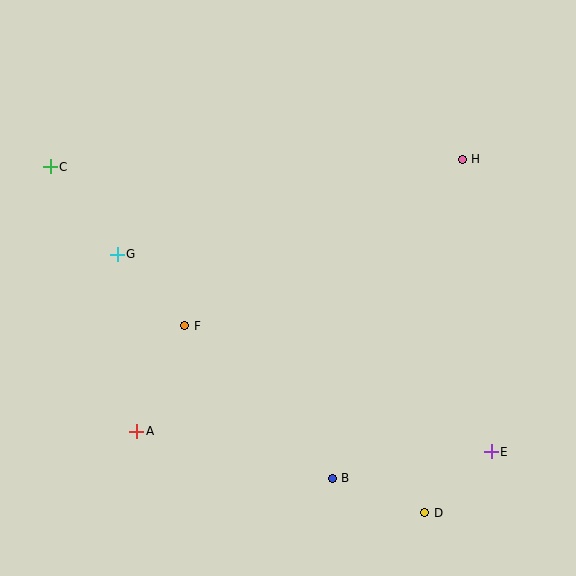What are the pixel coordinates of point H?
Point H is at (462, 159).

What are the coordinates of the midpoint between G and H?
The midpoint between G and H is at (290, 207).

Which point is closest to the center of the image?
Point F at (185, 326) is closest to the center.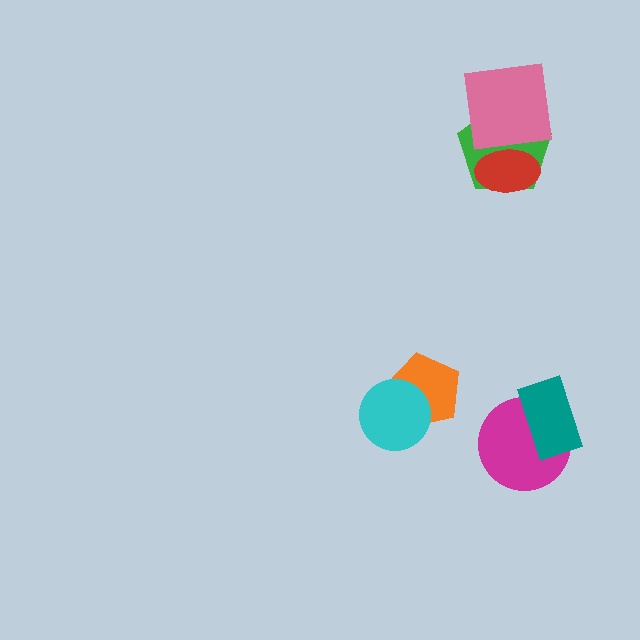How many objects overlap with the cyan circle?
1 object overlaps with the cyan circle.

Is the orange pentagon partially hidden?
Yes, it is partially covered by another shape.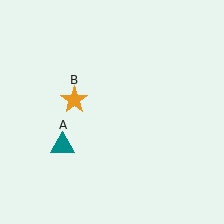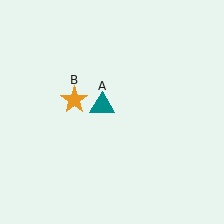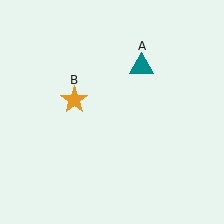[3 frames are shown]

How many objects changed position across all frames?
1 object changed position: teal triangle (object A).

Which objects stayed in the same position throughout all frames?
Orange star (object B) remained stationary.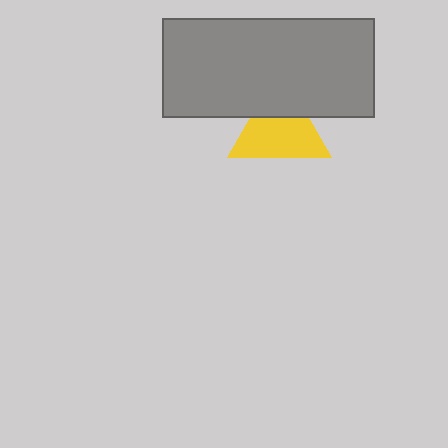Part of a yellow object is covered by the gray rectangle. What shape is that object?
It is a triangle.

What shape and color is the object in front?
The object in front is a gray rectangle.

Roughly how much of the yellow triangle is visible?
Most of it is visible (roughly 69%).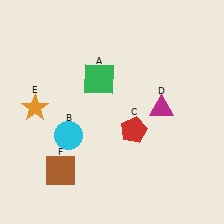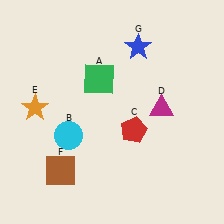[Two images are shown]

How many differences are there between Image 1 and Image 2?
There is 1 difference between the two images.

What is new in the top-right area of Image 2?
A blue star (G) was added in the top-right area of Image 2.